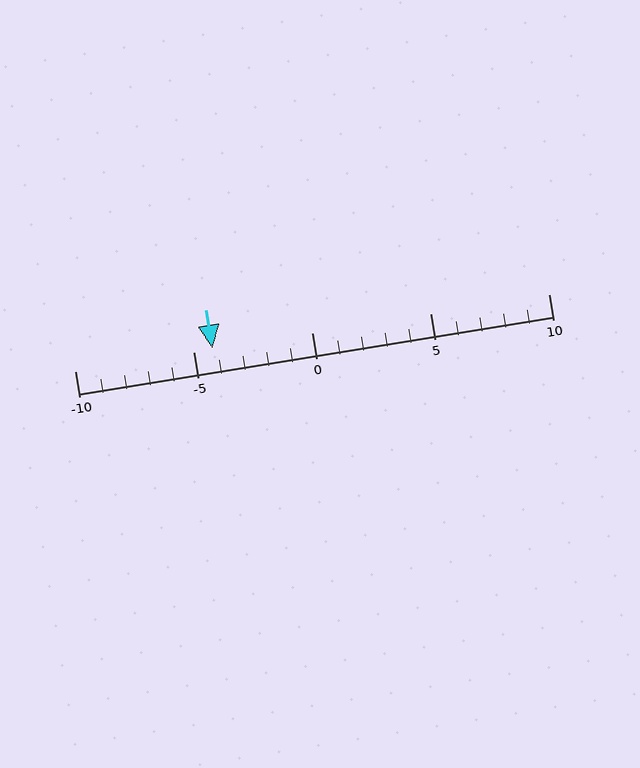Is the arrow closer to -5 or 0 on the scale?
The arrow is closer to -5.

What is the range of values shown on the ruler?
The ruler shows values from -10 to 10.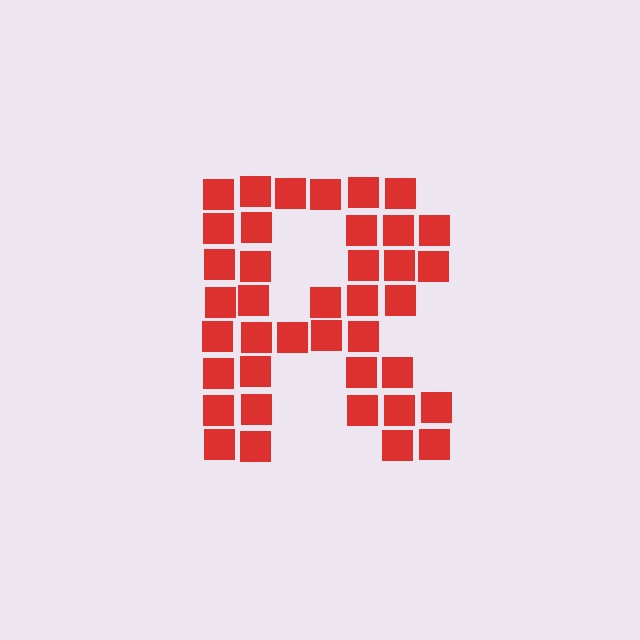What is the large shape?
The large shape is the letter R.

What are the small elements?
The small elements are squares.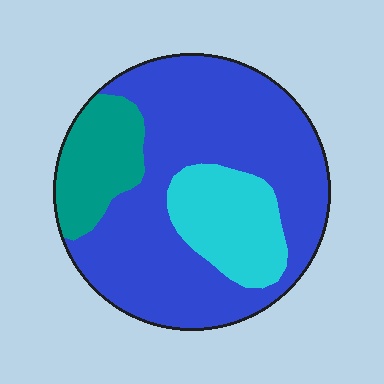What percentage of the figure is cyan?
Cyan takes up about one sixth (1/6) of the figure.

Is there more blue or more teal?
Blue.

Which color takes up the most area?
Blue, at roughly 65%.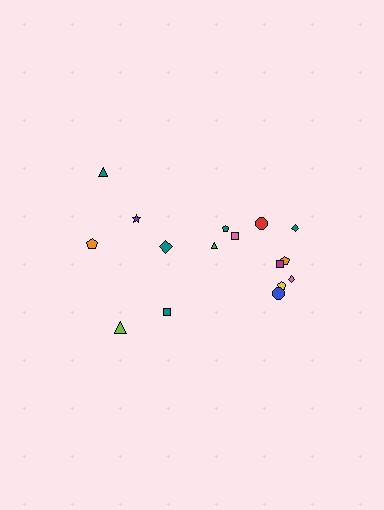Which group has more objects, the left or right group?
The right group.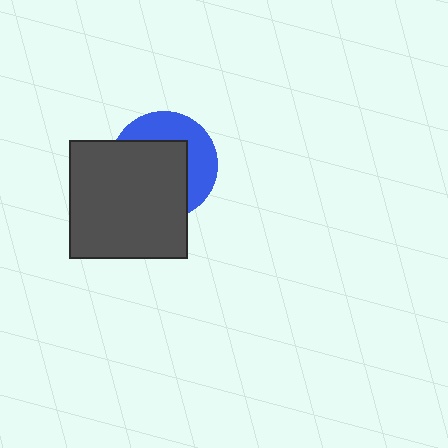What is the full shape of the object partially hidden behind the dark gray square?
The partially hidden object is a blue circle.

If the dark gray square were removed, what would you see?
You would see the complete blue circle.